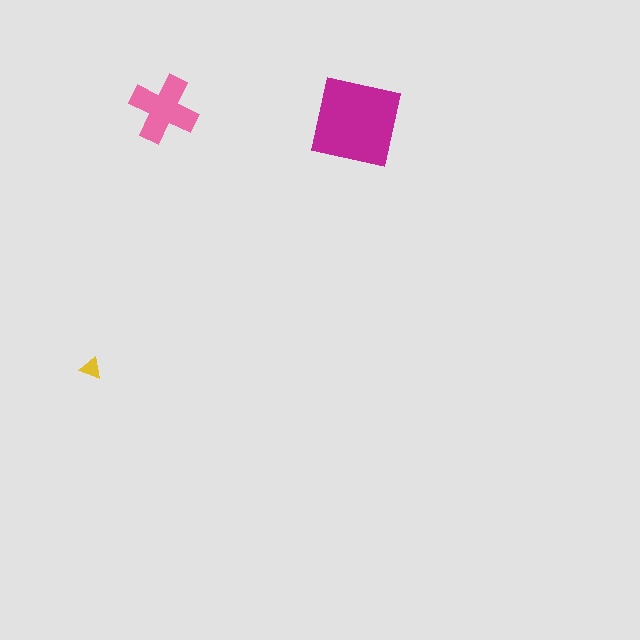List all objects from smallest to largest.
The yellow triangle, the pink cross, the magenta square.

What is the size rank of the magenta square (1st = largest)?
1st.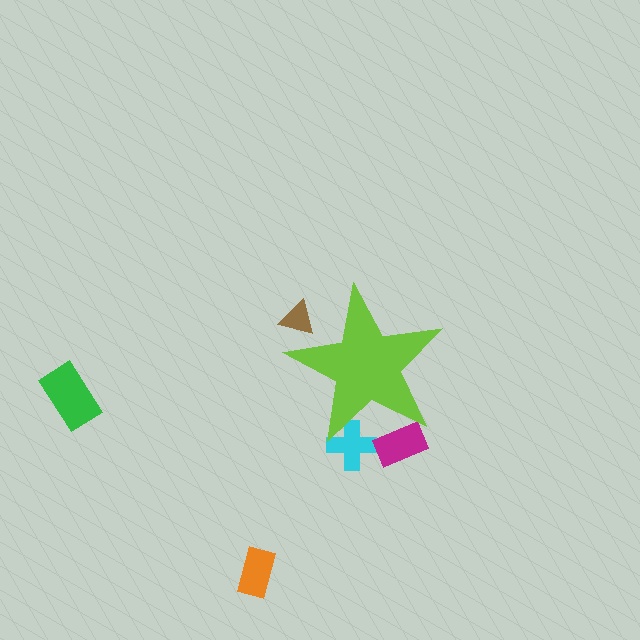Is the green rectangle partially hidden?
No, the green rectangle is fully visible.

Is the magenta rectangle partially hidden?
Yes, the magenta rectangle is partially hidden behind the lime star.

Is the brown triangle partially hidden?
Yes, the brown triangle is partially hidden behind the lime star.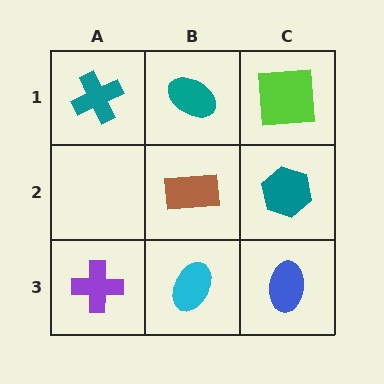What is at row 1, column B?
A teal ellipse.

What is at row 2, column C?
A teal hexagon.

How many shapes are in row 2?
2 shapes.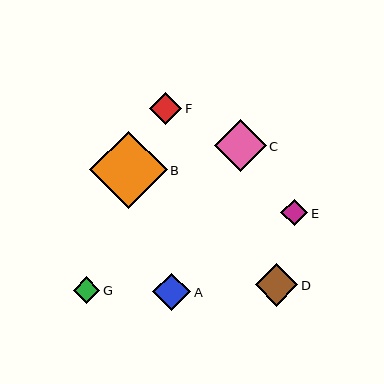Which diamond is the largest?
Diamond B is the largest with a size of approximately 78 pixels.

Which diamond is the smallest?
Diamond G is the smallest with a size of approximately 26 pixels.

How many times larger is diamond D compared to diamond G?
Diamond D is approximately 1.6 times the size of diamond G.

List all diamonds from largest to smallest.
From largest to smallest: B, C, D, A, F, E, G.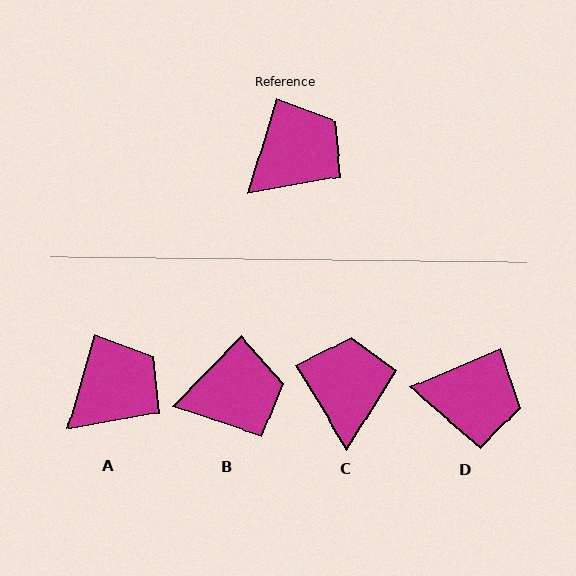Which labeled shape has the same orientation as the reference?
A.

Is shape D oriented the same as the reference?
No, it is off by about 50 degrees.